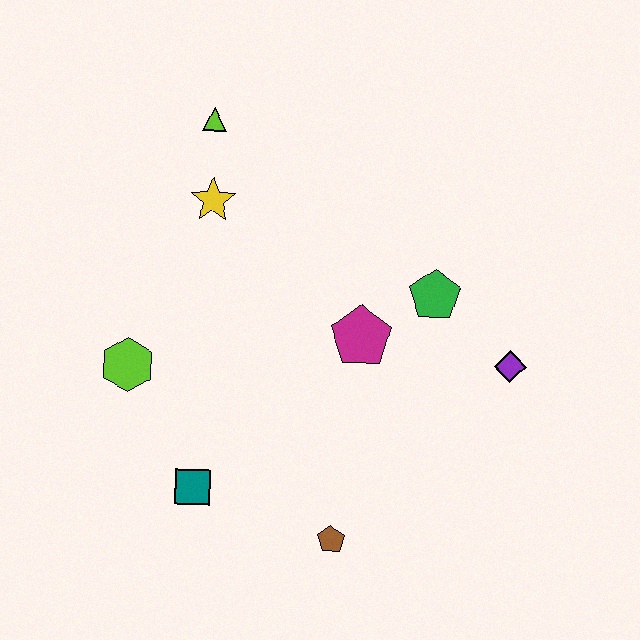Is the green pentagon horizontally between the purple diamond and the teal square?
Yes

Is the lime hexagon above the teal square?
Yes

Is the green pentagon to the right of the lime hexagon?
Yes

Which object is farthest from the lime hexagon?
The purple diamond is farthest from the lime hexagon.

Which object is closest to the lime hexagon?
The teal square is closest to the lime hexagon.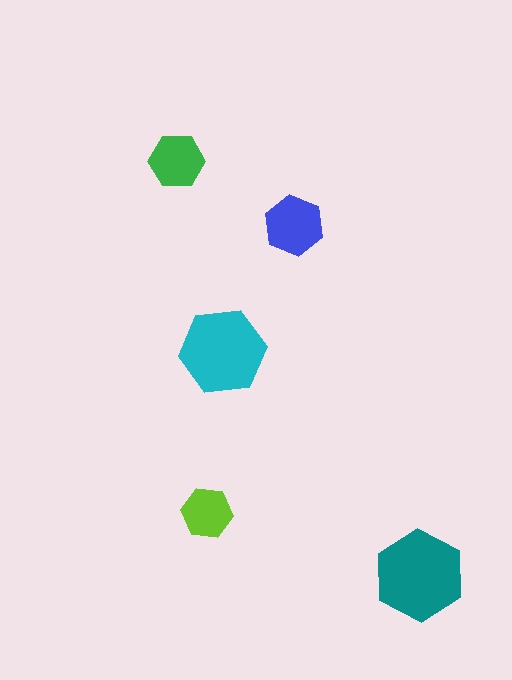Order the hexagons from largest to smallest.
the teal one, the cyan one, the blue one, the green one, the lime one.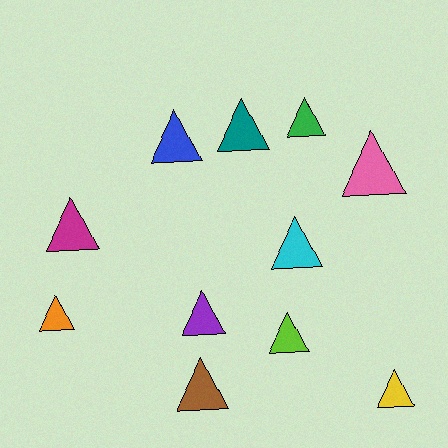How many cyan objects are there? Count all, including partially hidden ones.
There is 1 cyan object.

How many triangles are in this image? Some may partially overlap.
There are 11 triangles.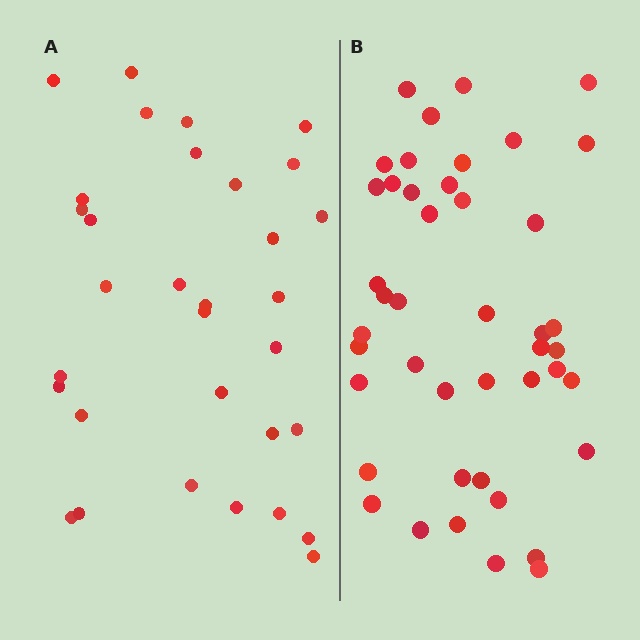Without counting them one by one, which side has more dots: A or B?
Region B (the right region) has more dots.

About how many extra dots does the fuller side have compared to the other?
Region B has roughly 12 or so more dots than region A.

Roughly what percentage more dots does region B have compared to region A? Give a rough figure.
About 40% more.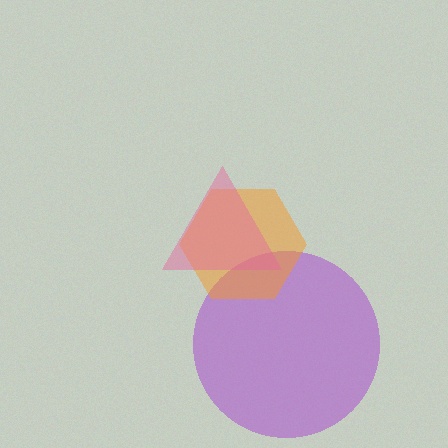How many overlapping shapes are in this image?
There are 3 overlapping shapes in the image.